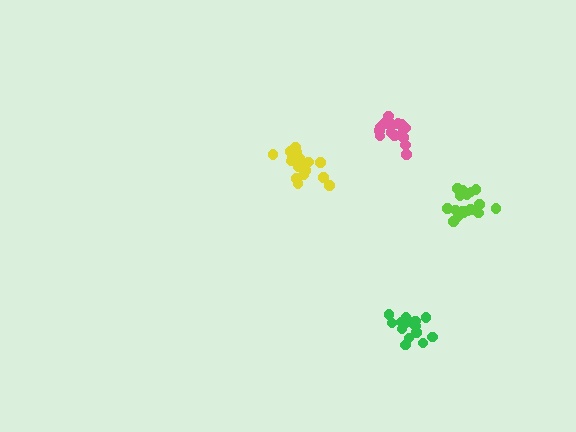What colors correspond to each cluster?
The clusters are colored: green, pink, yellow, lime.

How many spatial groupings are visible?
There are 4 spatial groupings.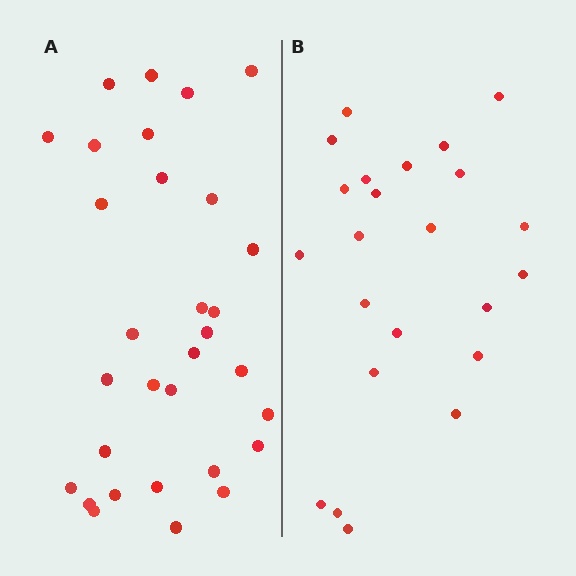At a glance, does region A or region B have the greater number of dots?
Region A (the left region) has more dots.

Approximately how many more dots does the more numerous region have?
Region A has roughly 8 or so more dots than region B.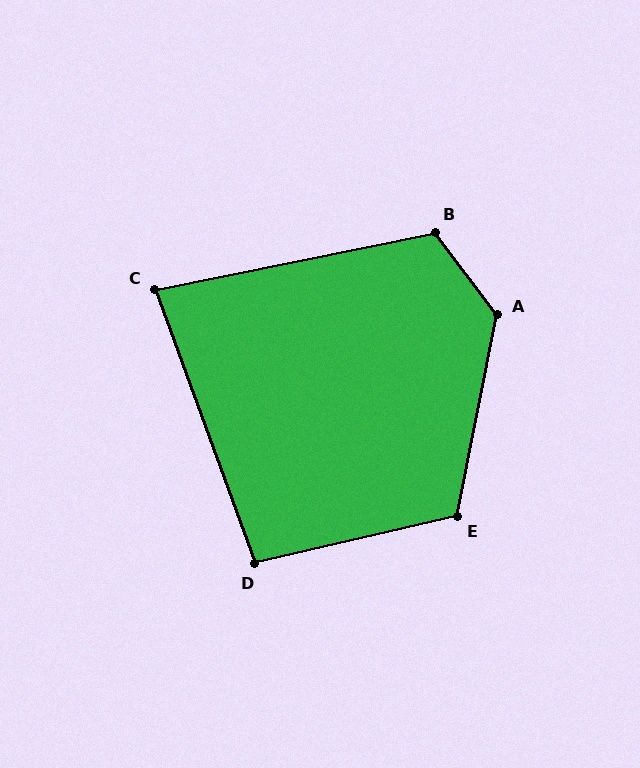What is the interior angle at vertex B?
Approximately 115 degrees (obtuse).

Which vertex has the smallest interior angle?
C, at approximately 81 degrees.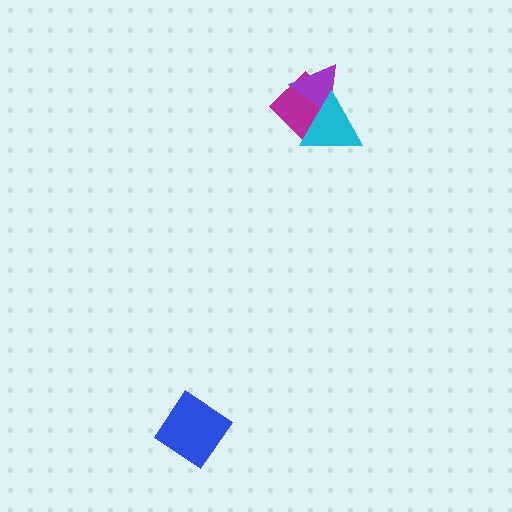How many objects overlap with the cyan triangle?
2 objects overlap with the cyan triangle.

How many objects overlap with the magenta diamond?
2 objects overlap with the magenta diamond.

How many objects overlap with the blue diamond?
0 objects overlap with the blue diamond.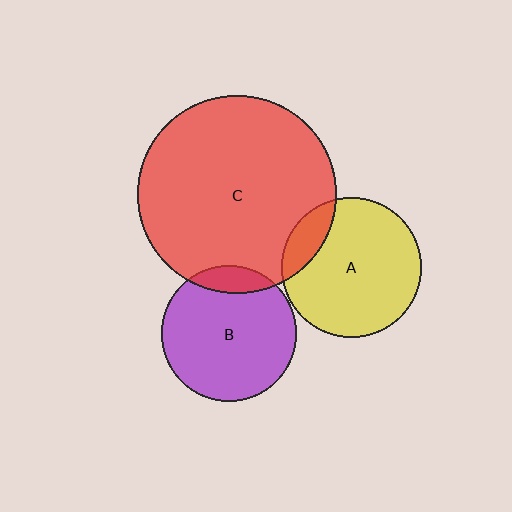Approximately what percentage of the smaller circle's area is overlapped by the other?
Approximately 15%.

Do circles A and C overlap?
Yes.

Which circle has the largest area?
Circle C (red).